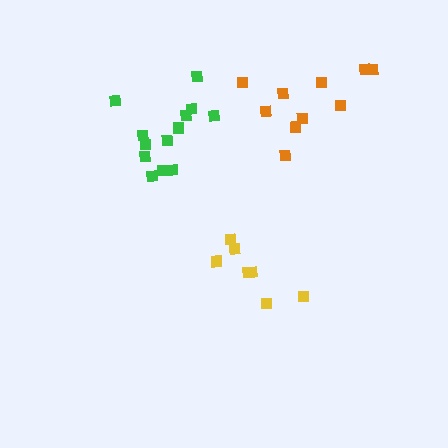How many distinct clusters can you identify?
There are 3 distinct clusters.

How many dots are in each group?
Group 1: 10 dots, Group 2: 7 dots, Group 3: 13 dots (30 total).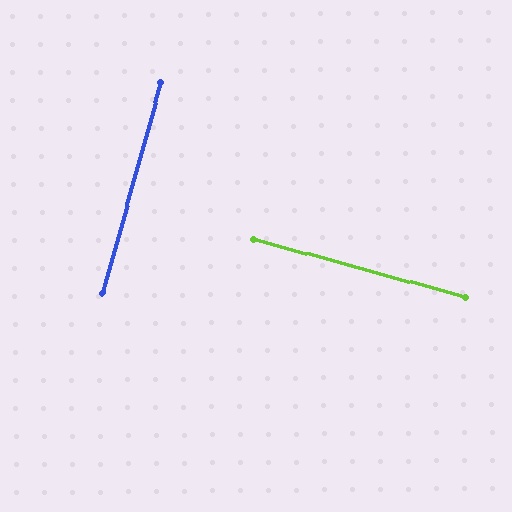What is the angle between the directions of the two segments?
Approximately 90 degrees.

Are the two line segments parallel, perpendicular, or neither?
Perpendicular — they meet at approximately 90°.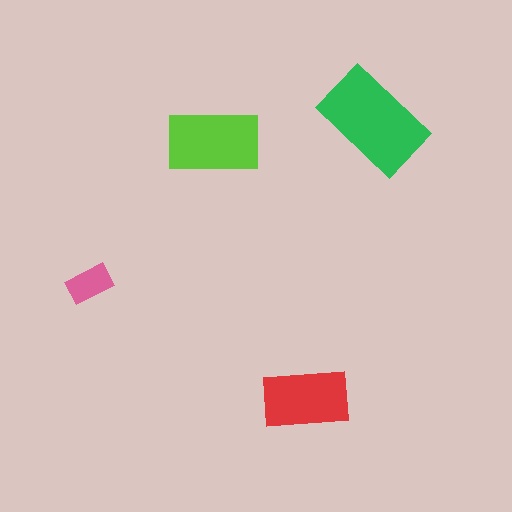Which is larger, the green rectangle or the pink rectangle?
The green one.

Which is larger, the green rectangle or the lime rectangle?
The green one.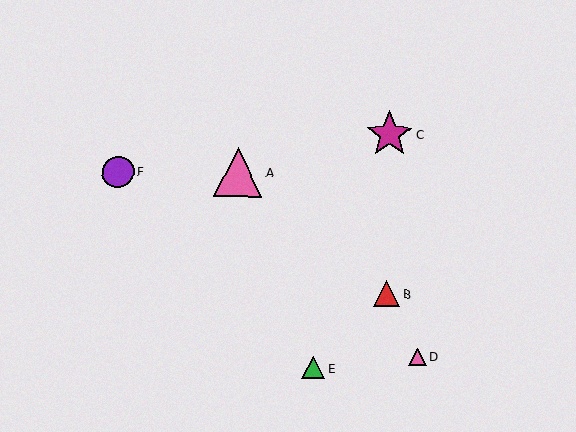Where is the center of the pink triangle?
The center of the pink triangle is at (238, 172).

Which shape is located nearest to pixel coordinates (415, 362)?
The pink triangle (labeled D) at (418, 356) is nearest to that location.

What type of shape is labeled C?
Shape C is a magenta star.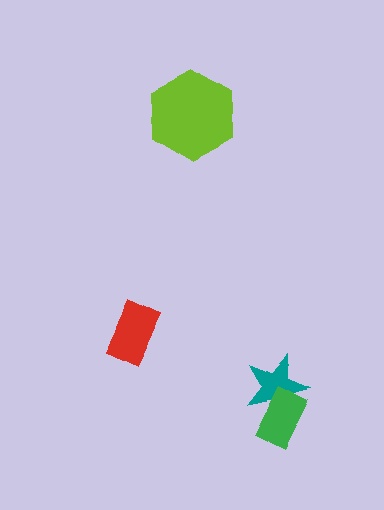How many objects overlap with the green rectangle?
1 object overlaps with the green rectangle.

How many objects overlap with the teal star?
1 object overlaps with the teal star.